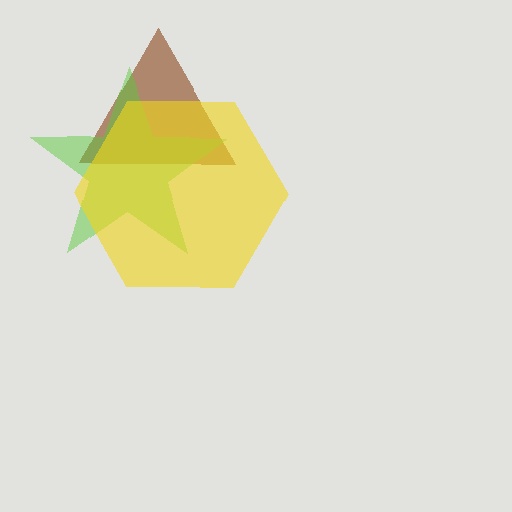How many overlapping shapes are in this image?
There are 3 overlapping shapes in the image.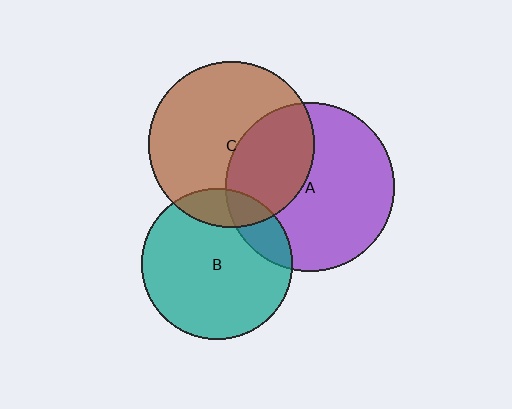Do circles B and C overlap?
Yes.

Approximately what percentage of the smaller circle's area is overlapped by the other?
Approximately 15%.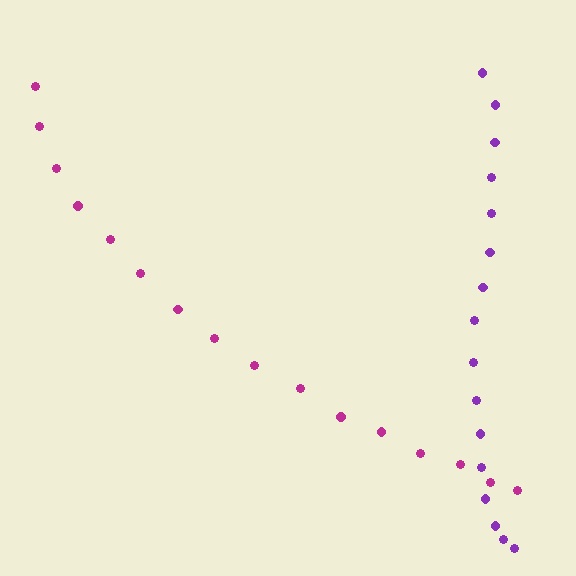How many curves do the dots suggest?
There are 2 distinct paths.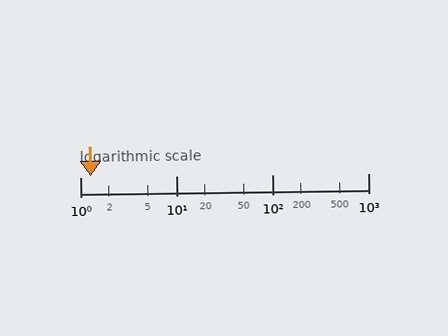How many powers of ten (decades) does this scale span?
The scale spans 3 decades, from 1 to 1000.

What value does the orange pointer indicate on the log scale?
The pointer indicates approximately 1.3.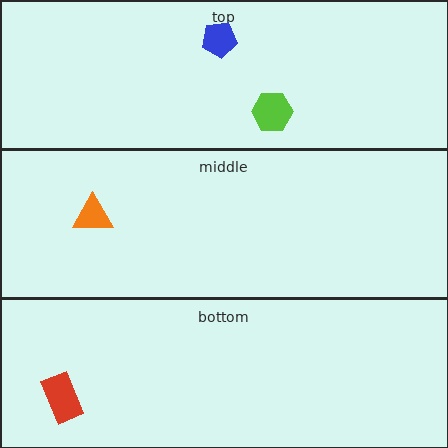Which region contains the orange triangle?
The middle region.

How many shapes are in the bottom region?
1.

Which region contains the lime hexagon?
The top region.